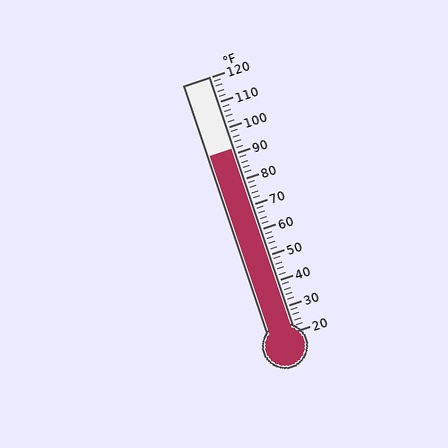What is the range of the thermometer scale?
The thermometer scale ranges from 20°F to 120°F.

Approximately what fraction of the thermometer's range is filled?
The thermometer is filled to approximately 70% of its range.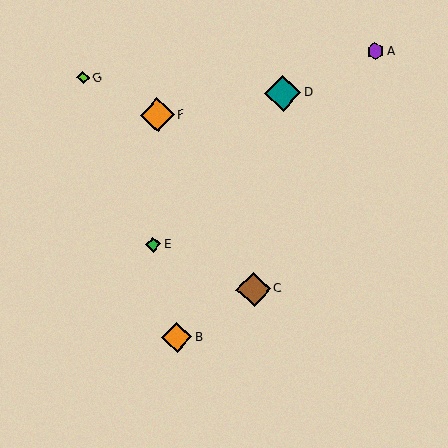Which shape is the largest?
The teal diamond (labeled D) is the largest.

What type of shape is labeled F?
Shape F is an orange diamond.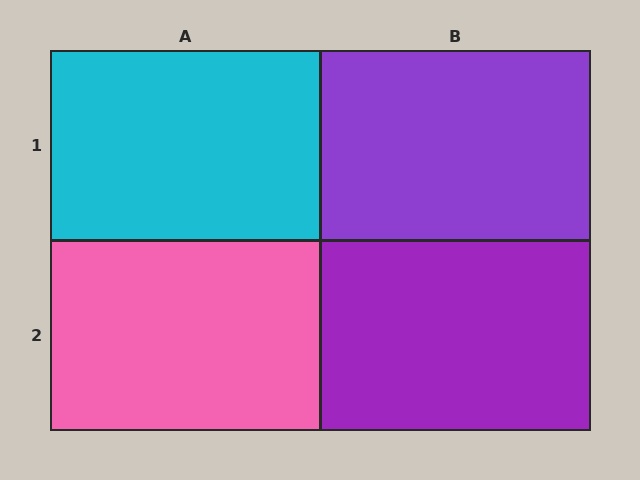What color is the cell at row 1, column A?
Cyan.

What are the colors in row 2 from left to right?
Pink, purple.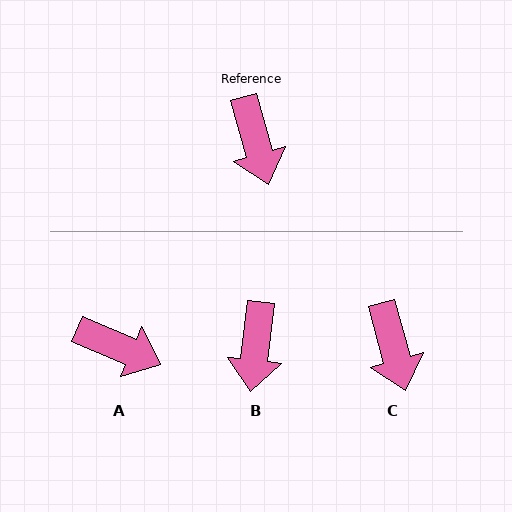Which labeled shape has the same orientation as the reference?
C.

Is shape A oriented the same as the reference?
No, it is off by about 52 degrees.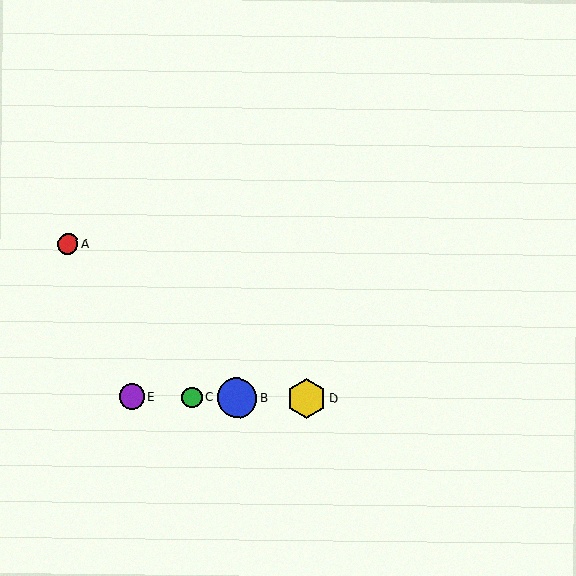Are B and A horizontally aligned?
No, B is at y≈398 and A is at y≈244.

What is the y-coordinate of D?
Object D is at y≈399.